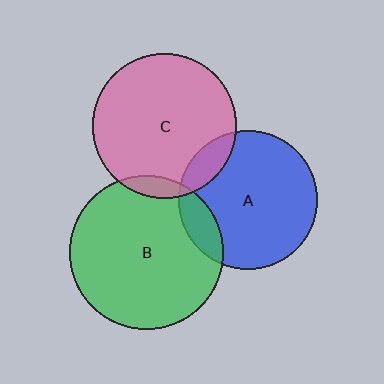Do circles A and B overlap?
Yes.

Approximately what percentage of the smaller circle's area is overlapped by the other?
Approximately 15%.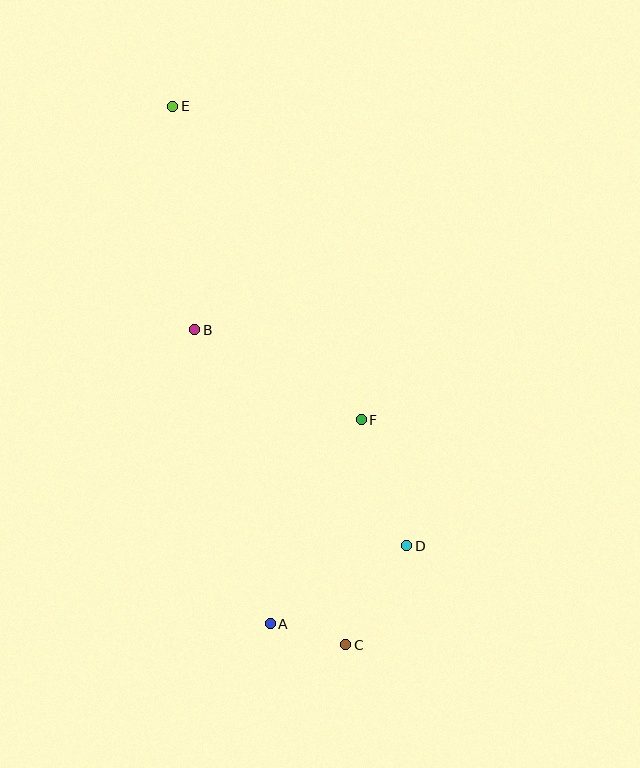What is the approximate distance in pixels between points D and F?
The distance between D and F is approximately 134 pixels.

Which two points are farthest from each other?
Points C and E are farthest from each other.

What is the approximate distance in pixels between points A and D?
The distance between A and D is approximately 157 pixels.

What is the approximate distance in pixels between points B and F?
The distance between B and F is approximately 189 pixels.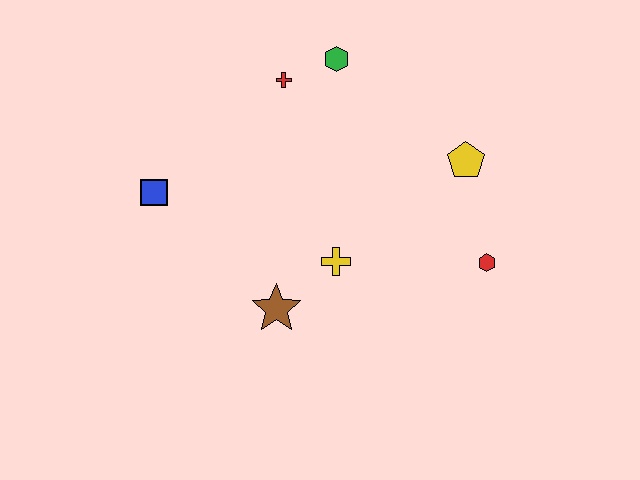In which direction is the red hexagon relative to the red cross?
The red hexagon is to the right of the red cross.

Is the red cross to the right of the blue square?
Yes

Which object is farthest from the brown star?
The green hexagon is farthest from the brown star.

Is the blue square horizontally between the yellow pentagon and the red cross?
No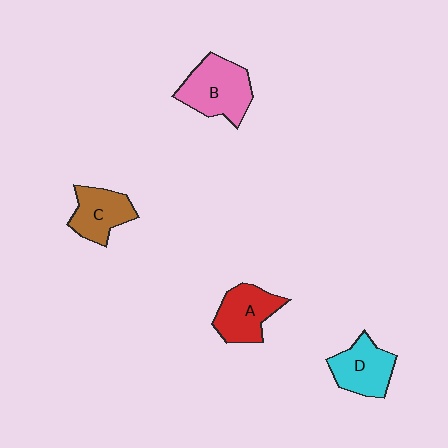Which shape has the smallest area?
Shape C (brown).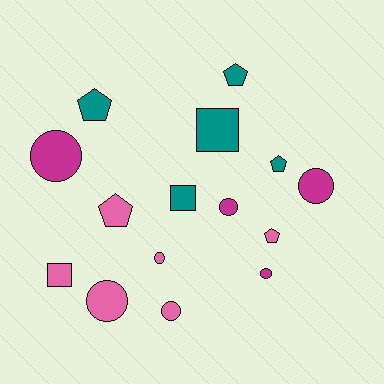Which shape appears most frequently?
Circle, with 7 objects.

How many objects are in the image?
There are 15 objects.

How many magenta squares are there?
There are no magenta squares.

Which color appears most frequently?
Pink, with 6 objects.